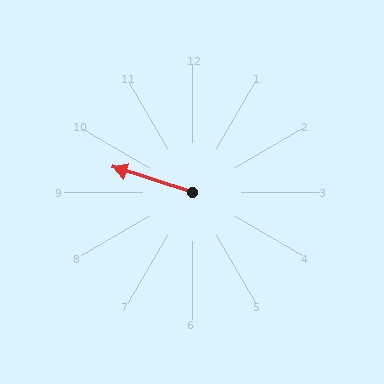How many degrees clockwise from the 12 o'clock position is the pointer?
Approximately 287 degrees.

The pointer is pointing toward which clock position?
Roughly 10 o'clock.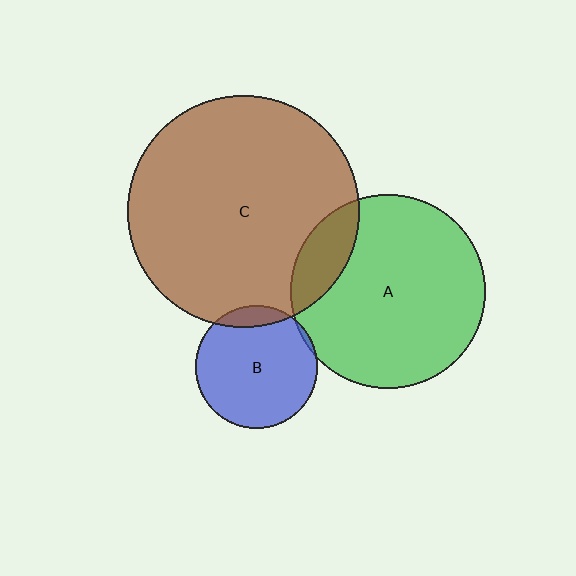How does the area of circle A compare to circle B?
Approximately 2.5 times.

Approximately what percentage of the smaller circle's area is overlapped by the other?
Approximately 10%.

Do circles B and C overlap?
Yes.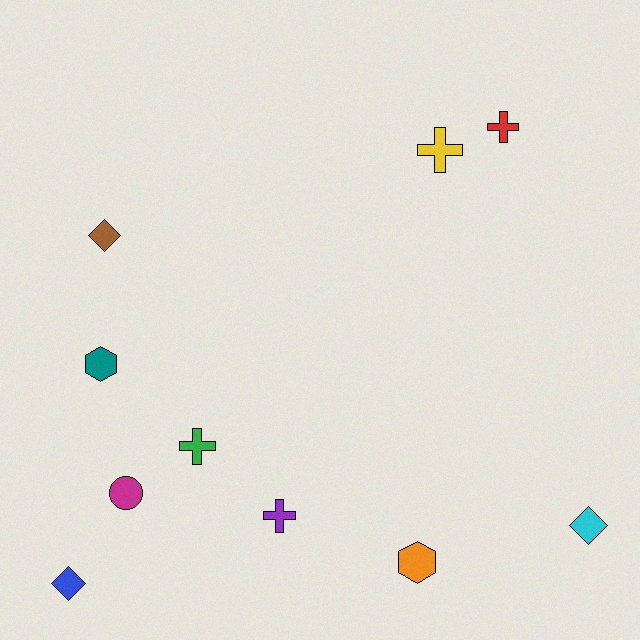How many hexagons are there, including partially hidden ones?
There are 2 hexagons.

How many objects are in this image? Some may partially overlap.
There are 10 objects.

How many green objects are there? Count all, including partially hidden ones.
There is 1 green object.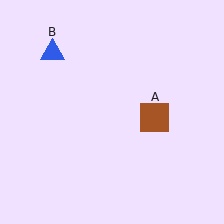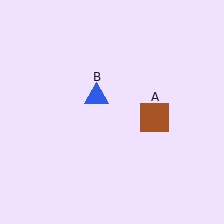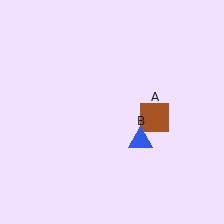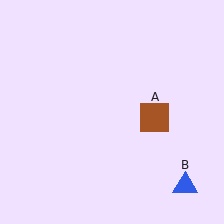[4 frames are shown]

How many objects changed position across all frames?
1 object changed position: blue triangle (object B).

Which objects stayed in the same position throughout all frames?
Brown square (object A) remained stationary.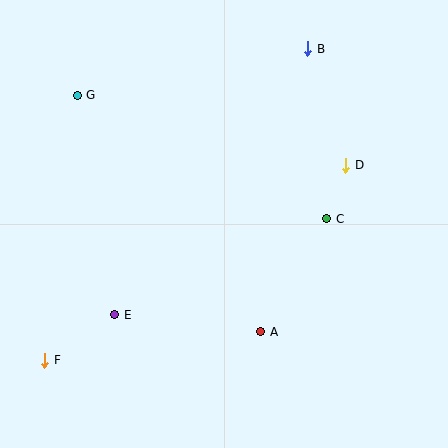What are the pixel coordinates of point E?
Point E is at (115, 315).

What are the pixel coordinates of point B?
Point B is at (308, 49).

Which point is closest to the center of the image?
Point C at (327, 219) is closest to the center.